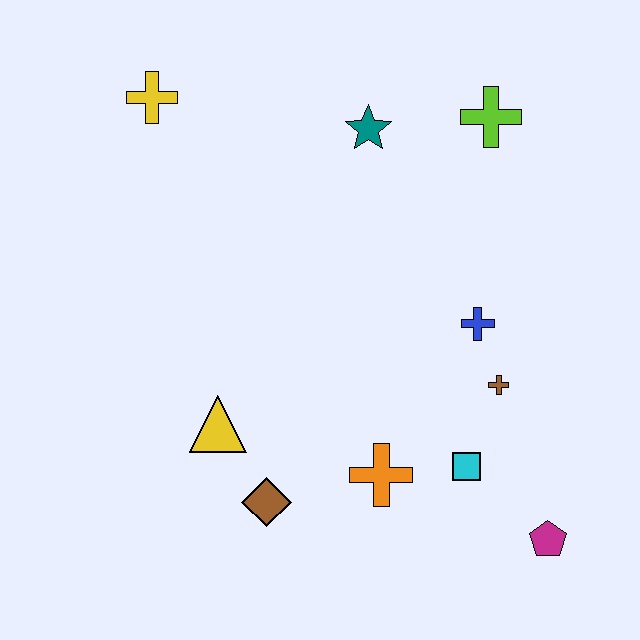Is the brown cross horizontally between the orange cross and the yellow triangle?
No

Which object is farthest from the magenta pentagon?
The yellow cross is farthest from the magenta pentagon.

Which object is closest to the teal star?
The lime cross is closest to the teal star.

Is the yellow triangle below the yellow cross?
Yes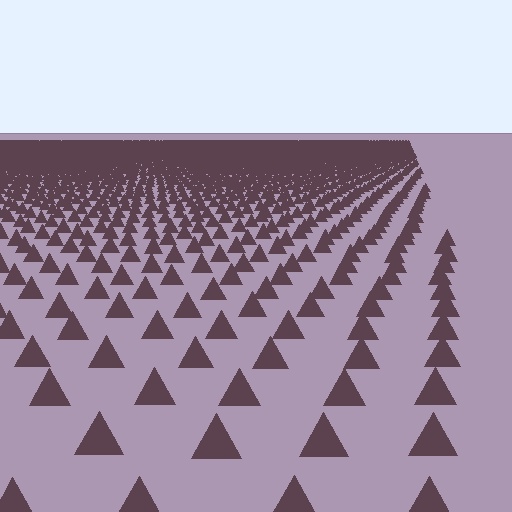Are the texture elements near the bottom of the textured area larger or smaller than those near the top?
Larger. Near the bottom, elements are closer to the viewer and appear at a bigger on-screen size.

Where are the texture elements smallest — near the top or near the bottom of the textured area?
Near the top.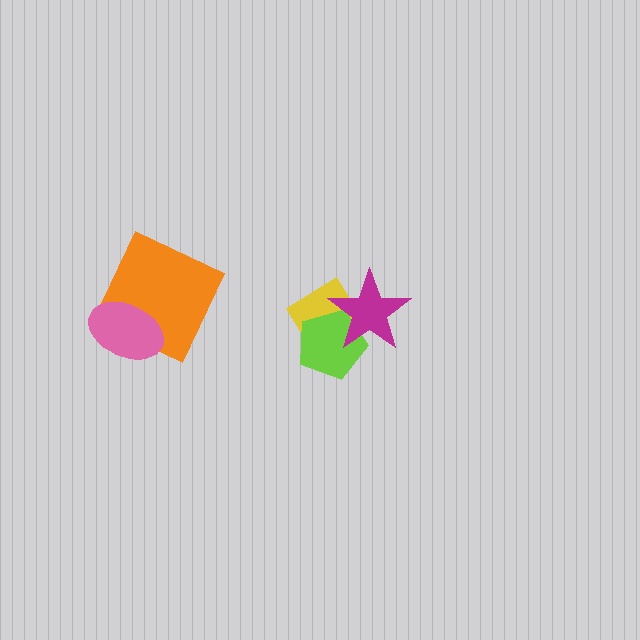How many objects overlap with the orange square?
1 object overlaps with the orange square.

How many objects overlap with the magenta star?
2 objects overlap with the magenta star.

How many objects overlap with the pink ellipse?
1 object overlaps with the pink ellipse.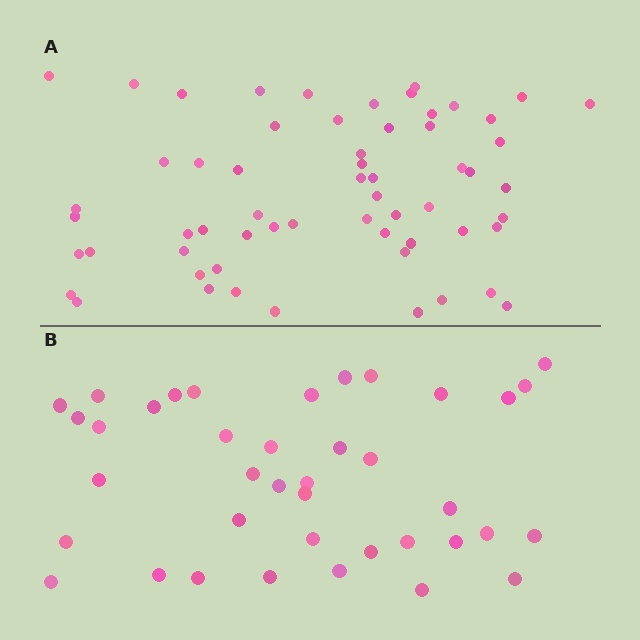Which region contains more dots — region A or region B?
Region A (the top region) has more dots.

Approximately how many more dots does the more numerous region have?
Region A has approximately 20 more dots than region B.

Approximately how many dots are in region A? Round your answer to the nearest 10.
About 60 dots.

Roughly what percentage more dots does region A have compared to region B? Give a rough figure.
About 55% more.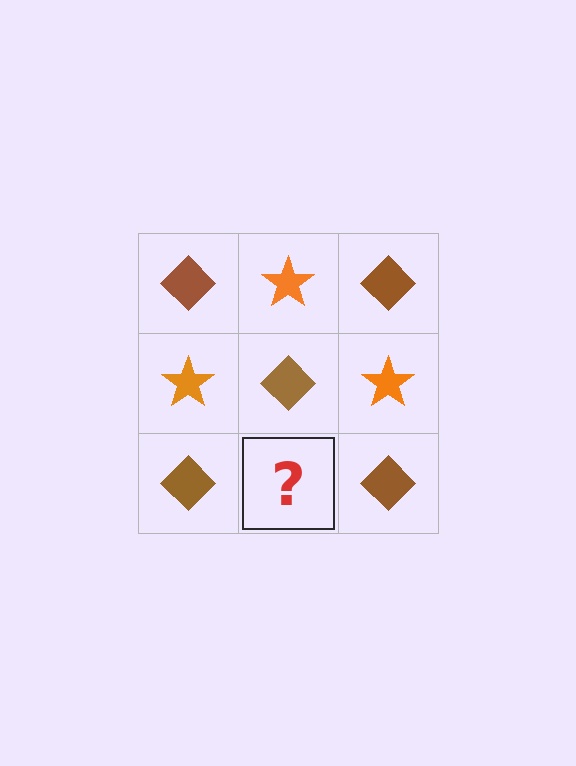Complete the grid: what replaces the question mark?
The question mark should be replaced with an orange star.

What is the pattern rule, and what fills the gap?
The rule is that it alternates brown diamond and orange star in a checkerboard pattern. The gap should be filled with an orange star.